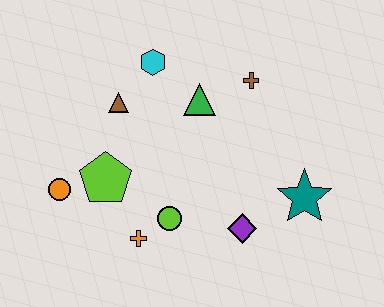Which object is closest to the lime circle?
The orange cross is closest to the lime circle.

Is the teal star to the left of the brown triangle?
No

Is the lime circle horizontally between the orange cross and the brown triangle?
No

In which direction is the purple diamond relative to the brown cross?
The purple diamond is below the brown cross.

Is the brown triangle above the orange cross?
Yes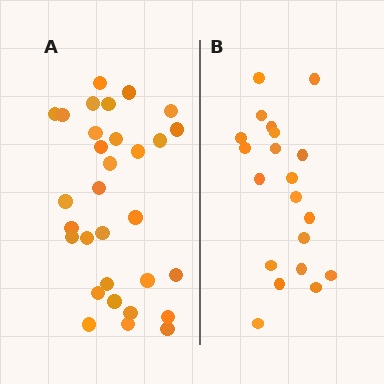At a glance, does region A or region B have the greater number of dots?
Region A (the left region) has more dots.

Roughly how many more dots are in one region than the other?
Region A has roughly 12 or so more dots than region B.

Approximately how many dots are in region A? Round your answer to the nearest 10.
About 30 dots. (The exact count is 31, which rounds to 30.)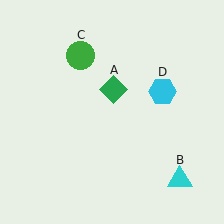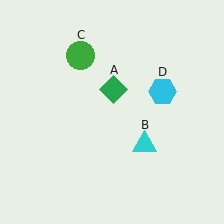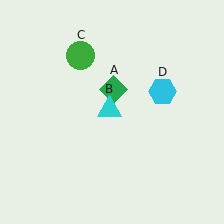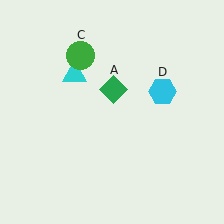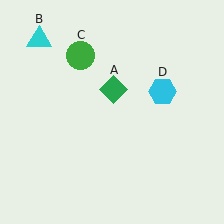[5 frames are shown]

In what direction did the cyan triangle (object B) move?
The cyan triangle (object B) moved up and to the left.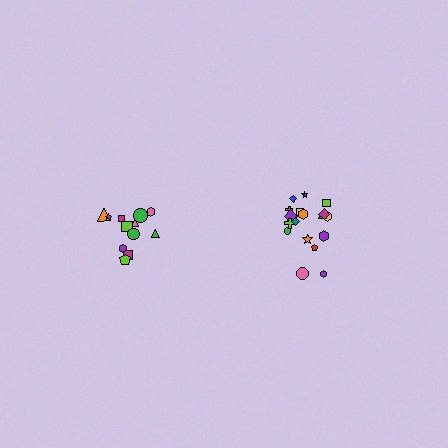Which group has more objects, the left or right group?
The right group.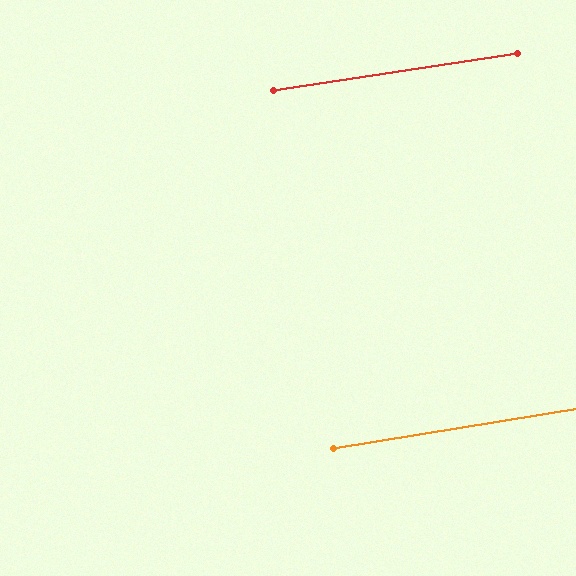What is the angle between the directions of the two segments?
Approximately 1 degree.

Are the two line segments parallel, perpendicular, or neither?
Parallel — their directions differ by only 0.7°.